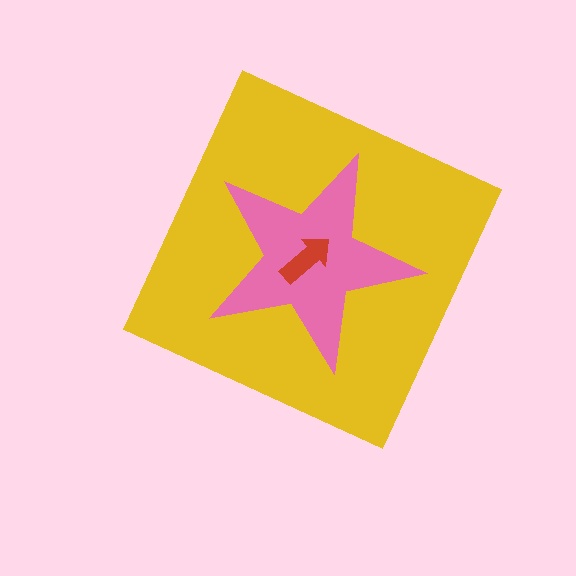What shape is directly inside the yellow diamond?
The pink star.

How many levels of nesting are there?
3.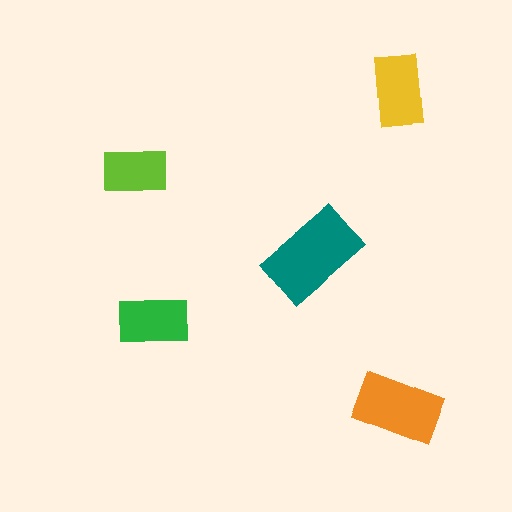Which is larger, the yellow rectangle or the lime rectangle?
The yellow one.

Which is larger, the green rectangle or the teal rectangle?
The teal one.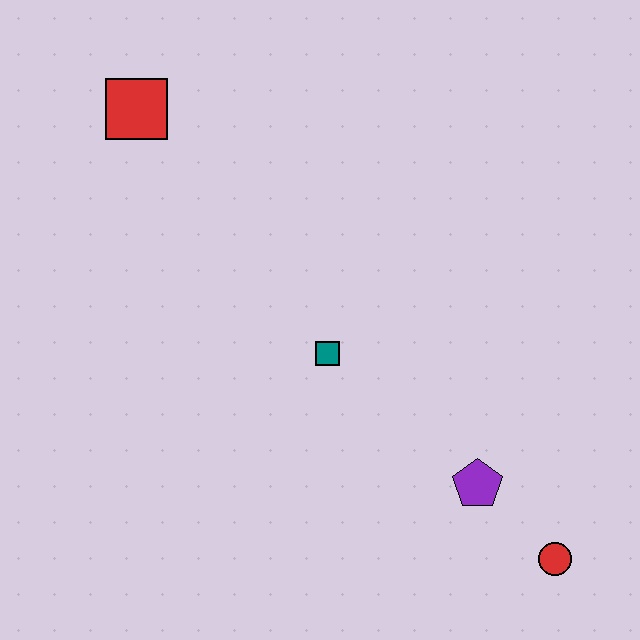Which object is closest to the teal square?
The purple pentagon is closest to the teal square.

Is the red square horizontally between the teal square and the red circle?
No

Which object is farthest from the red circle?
The red square is farthest from the red circle.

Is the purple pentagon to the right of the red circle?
No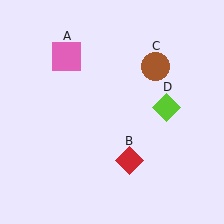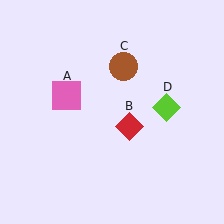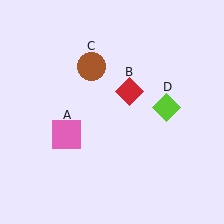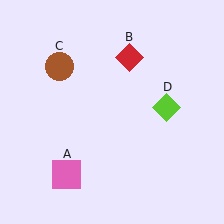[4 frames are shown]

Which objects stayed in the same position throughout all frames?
Lime diamond (object D) remained stationary.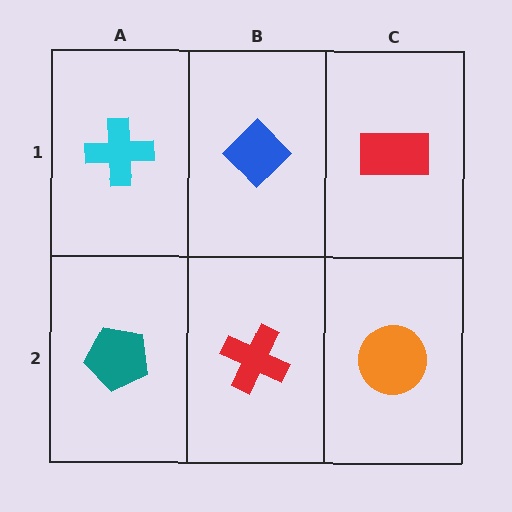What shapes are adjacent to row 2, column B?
A blue diamond (row 1, column B), a teal pentagon (row 2, column A), an orange circle (row 2, column C).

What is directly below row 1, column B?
A red cross.